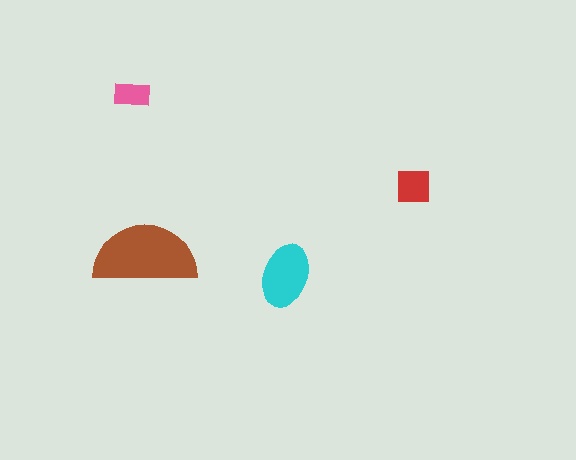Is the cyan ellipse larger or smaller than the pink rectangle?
Larger.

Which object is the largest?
The brown semicircle.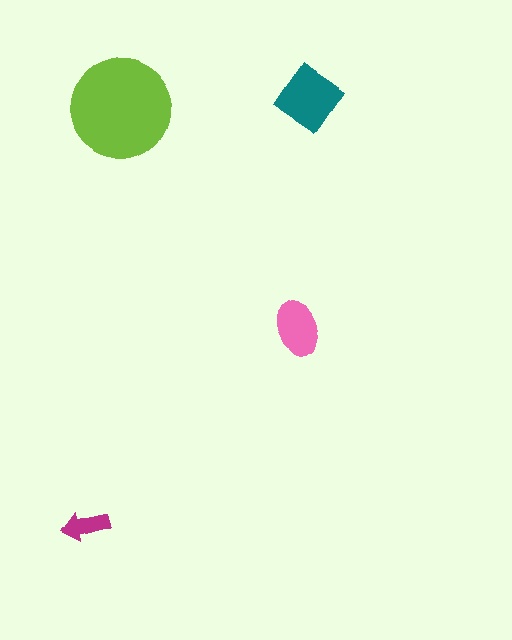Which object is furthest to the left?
The magenta arrow is leftmost.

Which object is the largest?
The lime circle.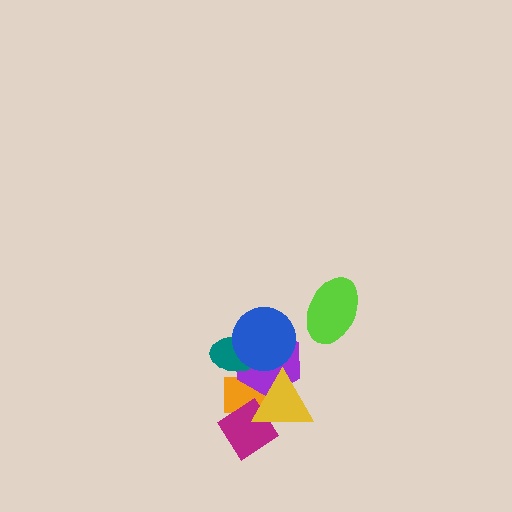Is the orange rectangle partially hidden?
Yes, it is partially covered by another shape.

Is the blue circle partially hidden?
No, no other shape covers it.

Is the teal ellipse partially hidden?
Yes, it is partially covered by another shape.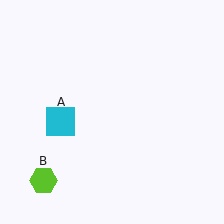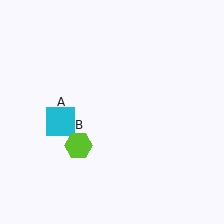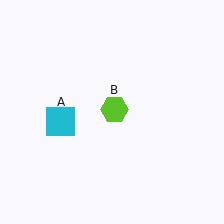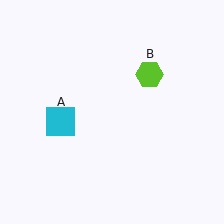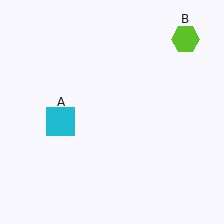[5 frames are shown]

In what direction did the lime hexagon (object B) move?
The lime hexagon (object B) moved up and to the right.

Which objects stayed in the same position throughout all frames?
Cyan square (object A) remained stationary.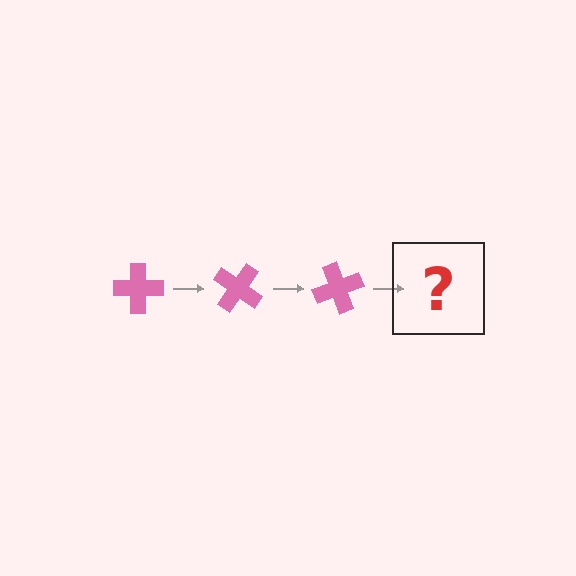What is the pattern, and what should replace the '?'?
The pattern is that the cross rotates 35 degrees each step. The '?' should be a pink cross rotated 105 degrees.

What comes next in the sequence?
The next element should be a pink cross rotated 105 degrees.